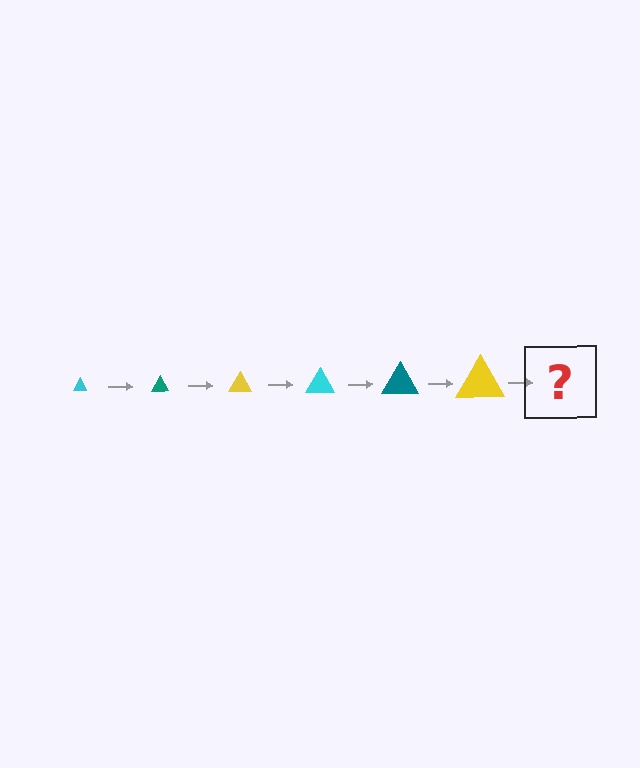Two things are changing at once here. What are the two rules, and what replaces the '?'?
The two rules are that the triangle grows larger each step and the color cycles through cyan, teal, and yellow. The '?' should be a cyan triangle, larger than the previous one.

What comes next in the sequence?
The next element should be a cyan triangle, larger than the previous one.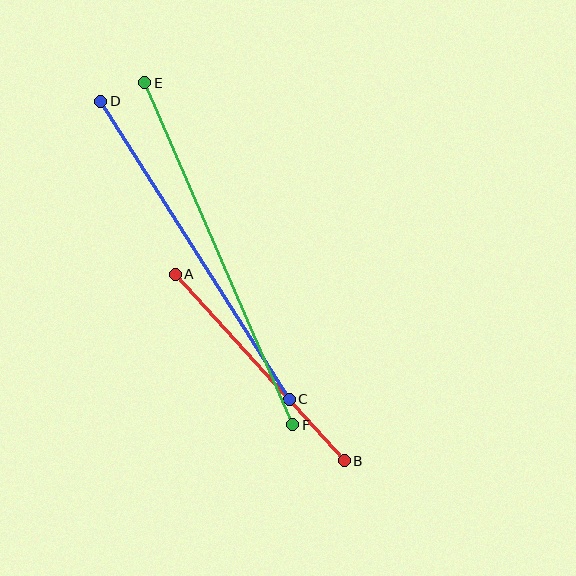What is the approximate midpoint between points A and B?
The midpoint is at approximately (260, 368) pixels.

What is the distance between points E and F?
The distance is approximately 372 pixels.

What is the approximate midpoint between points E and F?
The midpoint is at approximately (219, 254) pixels.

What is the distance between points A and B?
The distance is approximately 252 pixels.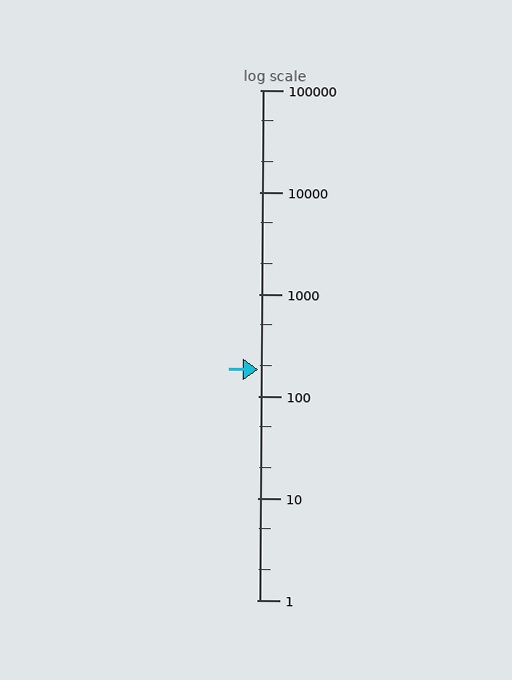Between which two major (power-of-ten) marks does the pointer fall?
The pointer is between 100 and 1000.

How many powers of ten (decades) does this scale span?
The scale spans 5 decades, from 1 to 100000.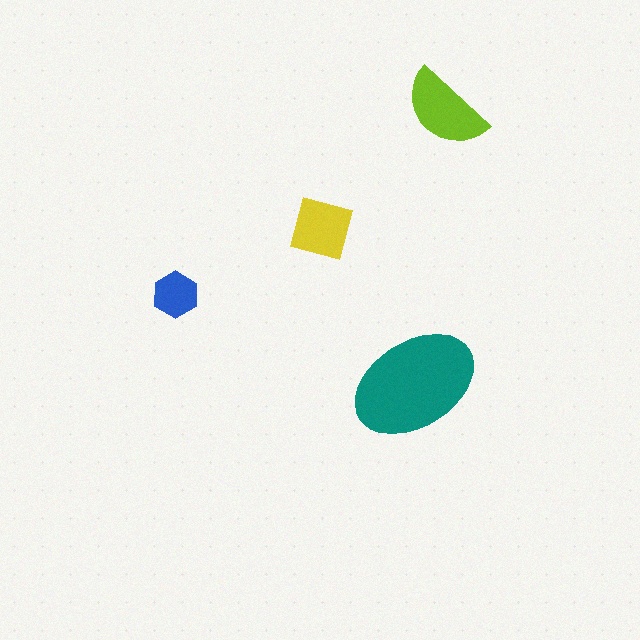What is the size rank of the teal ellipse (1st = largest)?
1st.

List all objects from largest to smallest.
The teal ellipse, the lime semicircle, the yellow diamond, the blue hexagon.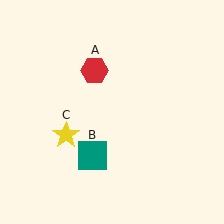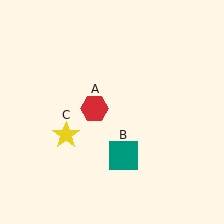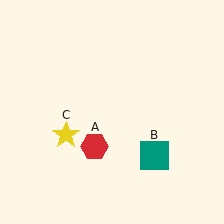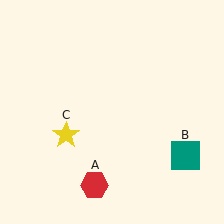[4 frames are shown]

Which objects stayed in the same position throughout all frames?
Yellow star (object C) remained stationary.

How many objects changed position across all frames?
2 objects changed position: red hexagon (object A), teal square (object B).